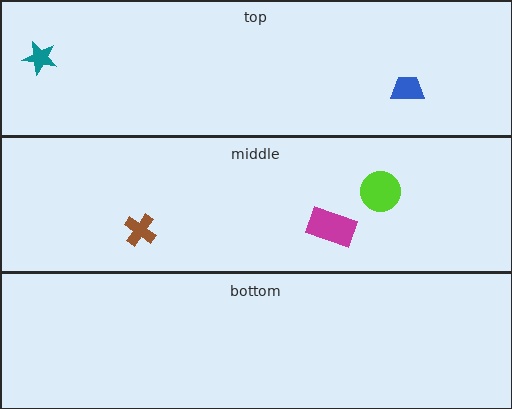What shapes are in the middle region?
The magenta rectangle, the lime circle, the brown cross.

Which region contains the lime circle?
The middle region.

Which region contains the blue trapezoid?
The top region.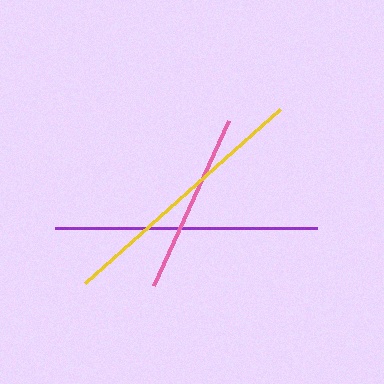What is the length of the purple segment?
The purple segment is approximately 262 pixels long.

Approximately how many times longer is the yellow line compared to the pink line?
The yellow line is approximately 1.4 times the length of the pink line.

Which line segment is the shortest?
The pink line is the shortest at approximately 181 pixels.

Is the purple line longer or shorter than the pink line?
The purple line is longer than the pink line.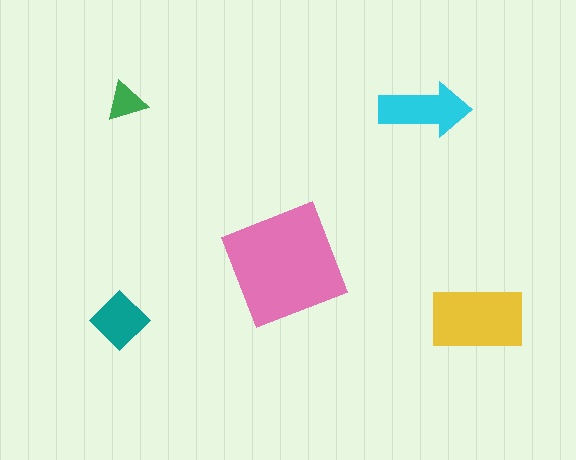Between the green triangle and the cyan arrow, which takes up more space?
The cyan arrow.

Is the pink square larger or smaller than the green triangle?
Larger.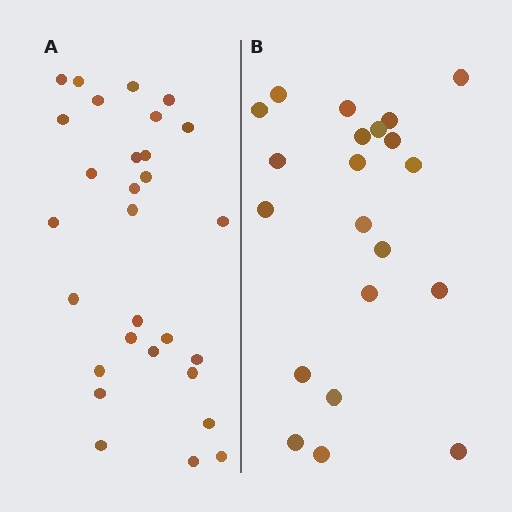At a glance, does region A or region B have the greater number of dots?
Region A (the left region) has more dots.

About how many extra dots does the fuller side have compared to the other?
Region A has roughly 8 or so more dots than region B.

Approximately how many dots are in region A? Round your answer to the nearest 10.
About 30 dots. (The exact count is 29, which rounds to 30.)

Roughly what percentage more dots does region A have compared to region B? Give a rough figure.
About 40% more.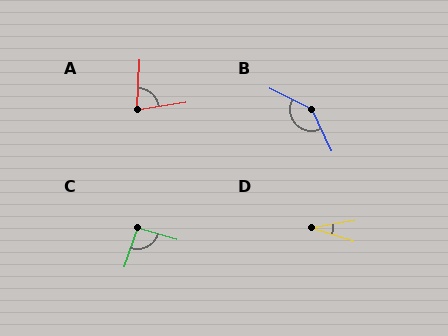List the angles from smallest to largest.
D (27°), A (78°), C (92°), B (141°).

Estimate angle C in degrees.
Approximately 92 degrees.